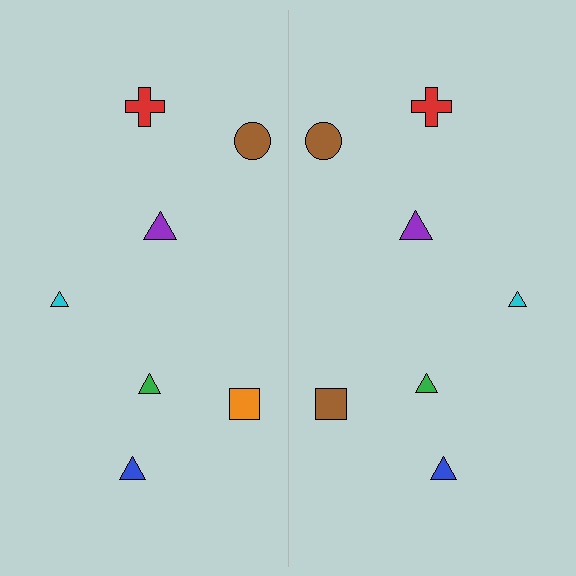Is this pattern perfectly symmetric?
No, the pattern is not perfectly symmetric. The brown square on the right side breaks the symmetry — its mirror counterpart is orange.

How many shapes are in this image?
There are 14 shapes in this image.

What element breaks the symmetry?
The brown square on the right side breaks the symmetry — its mirror counterpart is orange.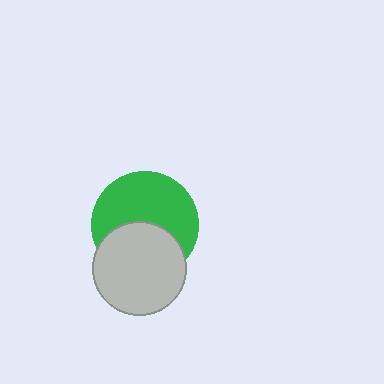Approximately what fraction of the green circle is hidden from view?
Roughly 41% of the green circle is hidden behind the light gray circle.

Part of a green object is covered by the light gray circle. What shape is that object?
It is a circle.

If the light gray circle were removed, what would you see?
You would see the complete green circle.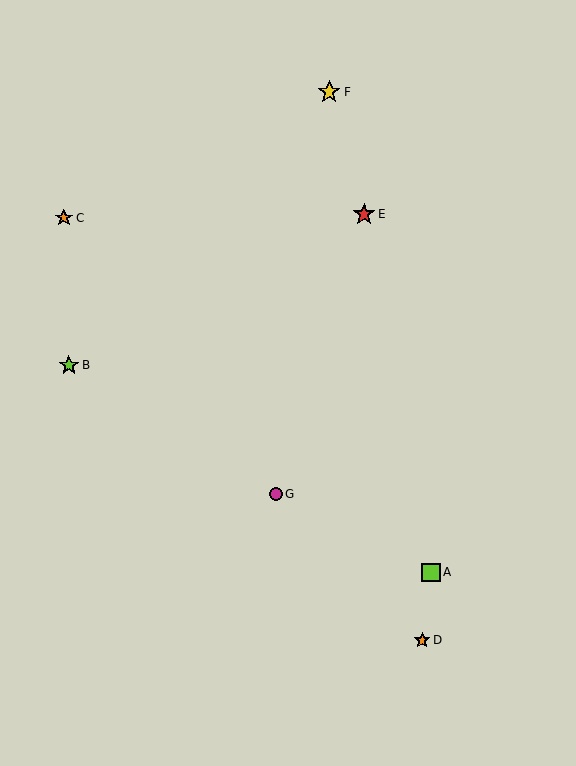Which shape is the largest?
The yellow star (labeled F) is the largest.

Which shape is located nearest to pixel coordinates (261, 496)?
The magenta circle (labeled G) at (276, 494) is nearest to that location.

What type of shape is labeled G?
Shape G is a magenta circle.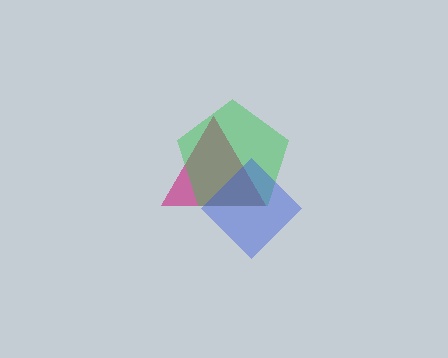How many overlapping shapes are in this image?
There are 3 overlapping shapes in the image.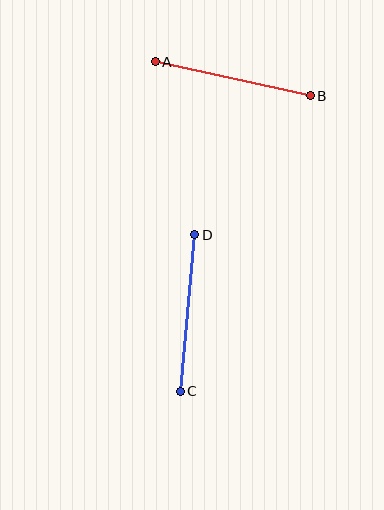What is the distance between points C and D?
The distance is approximately 157 pixels.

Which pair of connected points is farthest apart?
Points A and B are farthest apart.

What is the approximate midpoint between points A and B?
The midpoint is at approximately (233, 79) pixels.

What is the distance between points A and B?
The distance is approximately 158 pixels.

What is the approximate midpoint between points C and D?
The midpoint is at approximately (187, 313) pixels.